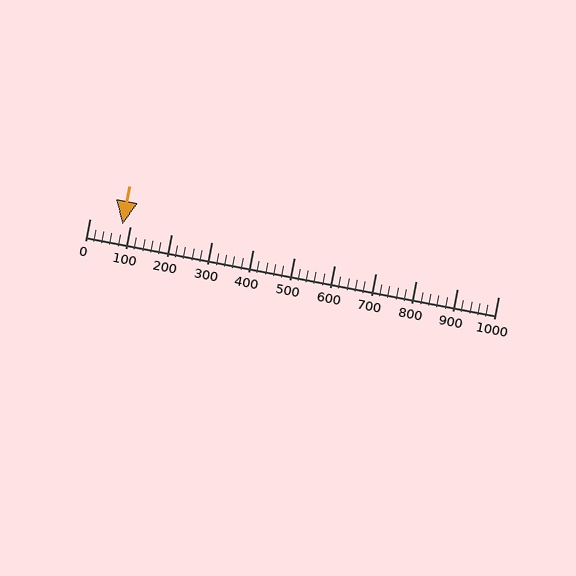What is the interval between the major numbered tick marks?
The major tick marks are spaced 100 units apart.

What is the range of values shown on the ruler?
The ruler shows values from 0 to 1000.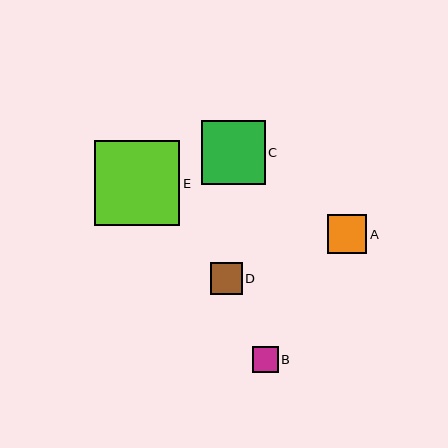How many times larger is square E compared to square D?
Square E is approximately 2.7 times the size of square D.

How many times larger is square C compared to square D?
Square C is approximately 2.0 times the size of square D.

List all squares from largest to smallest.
From largest to smallest: E, C, A, D, B.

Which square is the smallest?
Square B is the smallest with a size of approximately 26 pixels.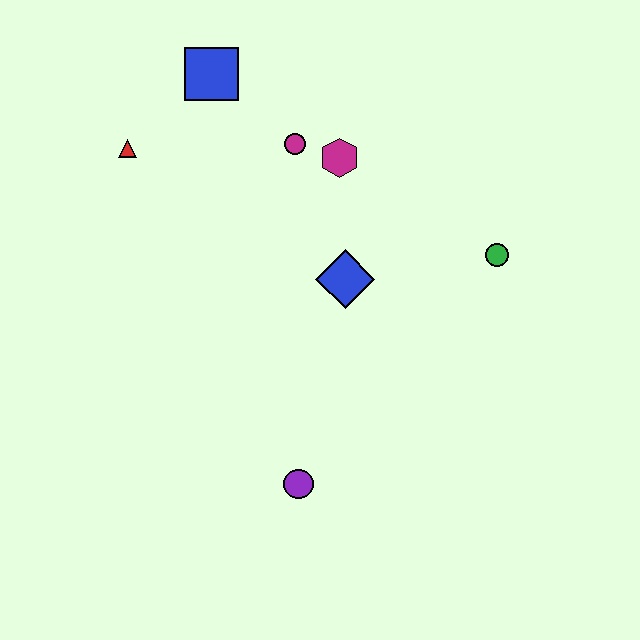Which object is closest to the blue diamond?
The magenta hexagon is closest to the blue diamond.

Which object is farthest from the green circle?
The red triangle is farthest from the green circle.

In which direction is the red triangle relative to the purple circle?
The red triangle is above the purple circle.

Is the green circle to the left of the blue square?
No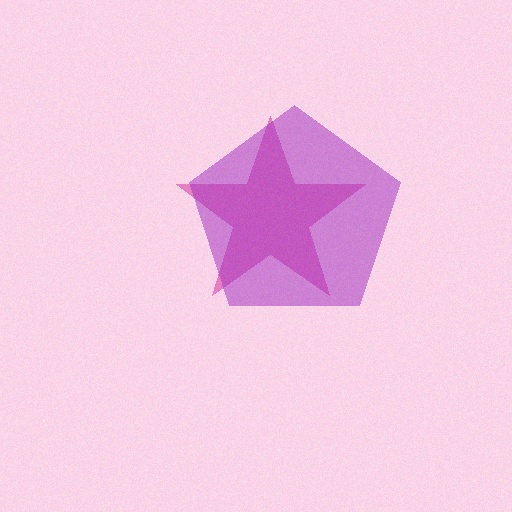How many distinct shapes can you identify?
There are 2 distinct shapes: a magenta star, a purple pentagon.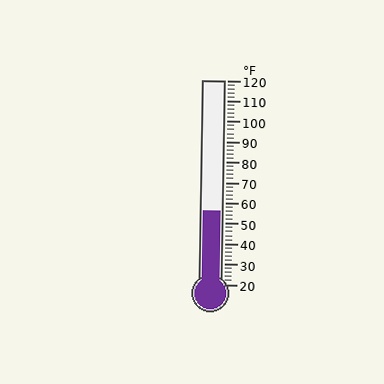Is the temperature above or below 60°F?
The temperature is below 60°F.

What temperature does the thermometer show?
The thermometer shows approximately 56°F.